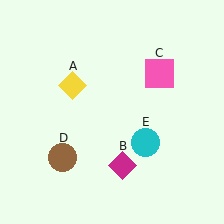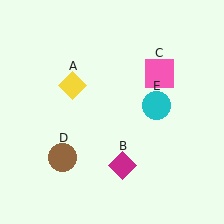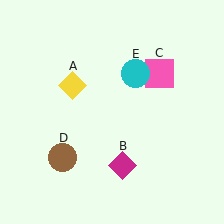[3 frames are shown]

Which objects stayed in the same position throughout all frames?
Yellow diamond (object A) and magenta diamond (object B) and pink square (object C) and brown circle (object D) remained stationary.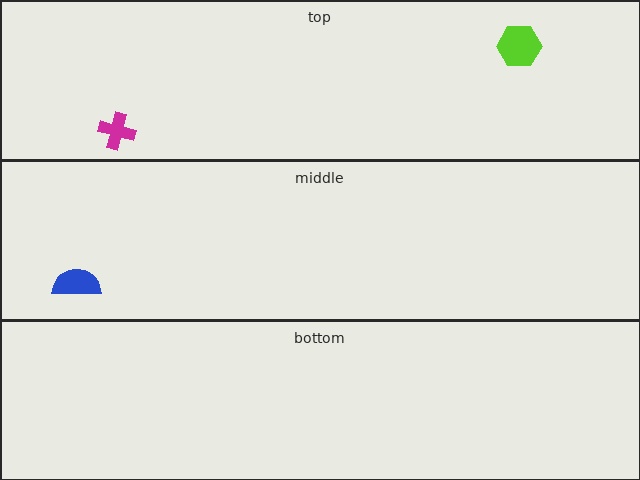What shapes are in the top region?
The magenta cross, the lime hexagon.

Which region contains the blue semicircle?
The middle region.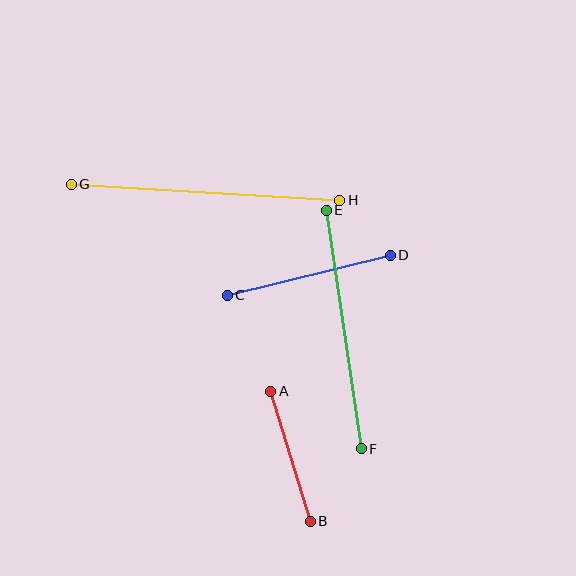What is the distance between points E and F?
The distance is approximately 241 pixels.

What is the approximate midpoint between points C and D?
The midpoint is at approximately (309, 275) pixels.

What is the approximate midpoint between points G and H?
The midpoint is at approximately (205, 192) pixels.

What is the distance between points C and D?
The distance is approximately 168 pixels.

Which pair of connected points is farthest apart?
Points G and H are farthest apart.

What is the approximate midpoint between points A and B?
The midpoint is at approximately (291, 456) pixels.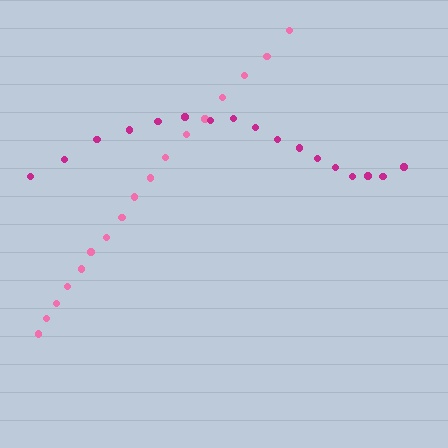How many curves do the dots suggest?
There are 2 distinct paths.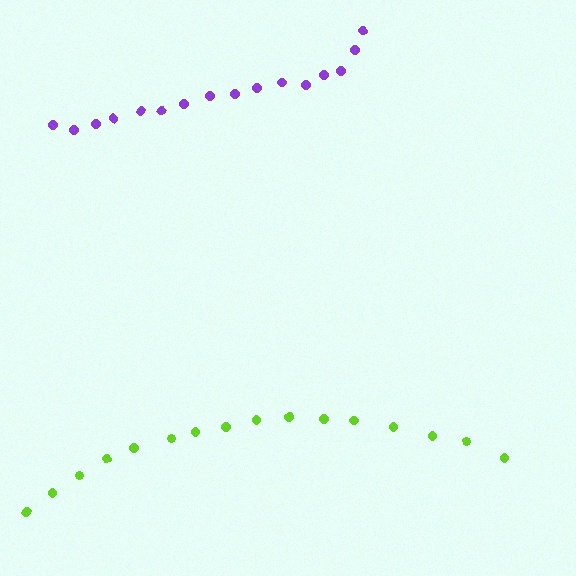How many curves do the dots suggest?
There are 2 distinct paths.